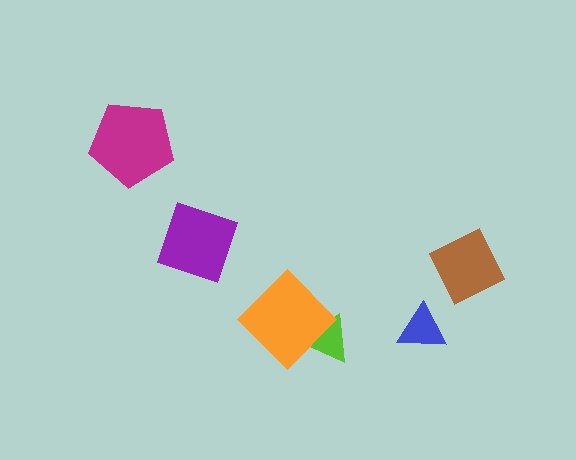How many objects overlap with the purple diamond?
0 objects overlap with the purple diamond.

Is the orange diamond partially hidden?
No, no other shape covers it.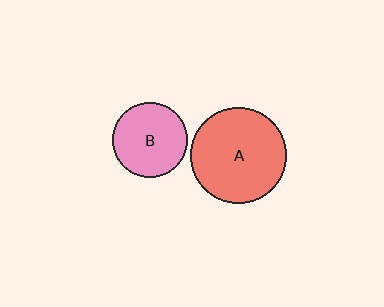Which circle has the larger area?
Circle A (red).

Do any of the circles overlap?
No, none of the circles overlap.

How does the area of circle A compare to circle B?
Approximately 1.6 times.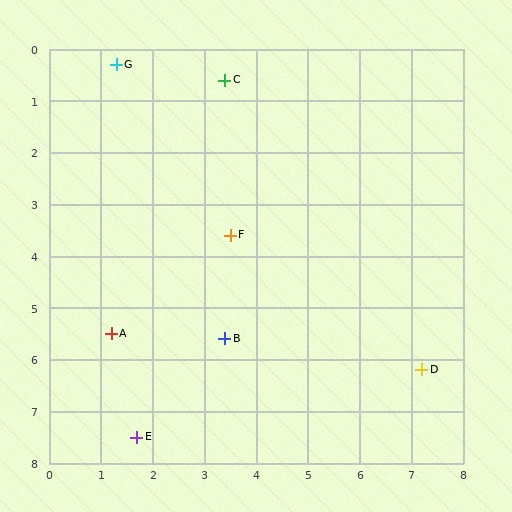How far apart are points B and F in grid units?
Points B and F are about 2.0 grid units apart.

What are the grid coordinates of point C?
Point C is at approximately (3.4, 0.6).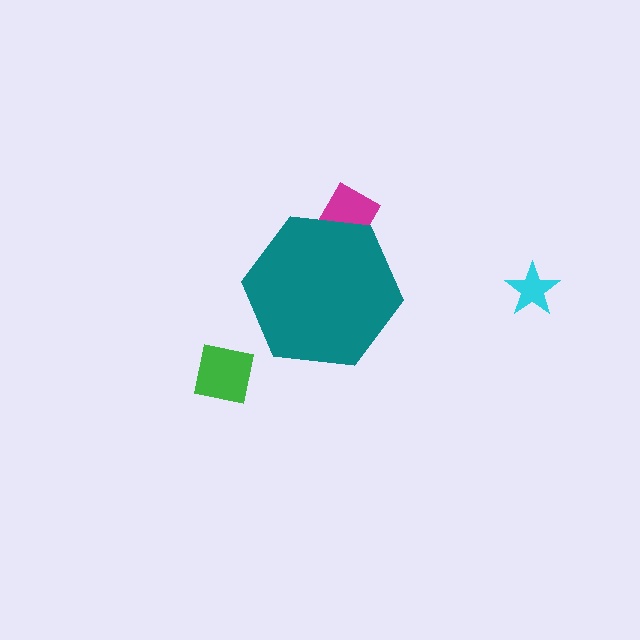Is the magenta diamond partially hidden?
Yes, the magenta diamond is partially hidden behind the teal hexagon.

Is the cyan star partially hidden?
No, the cyan star is fully visible.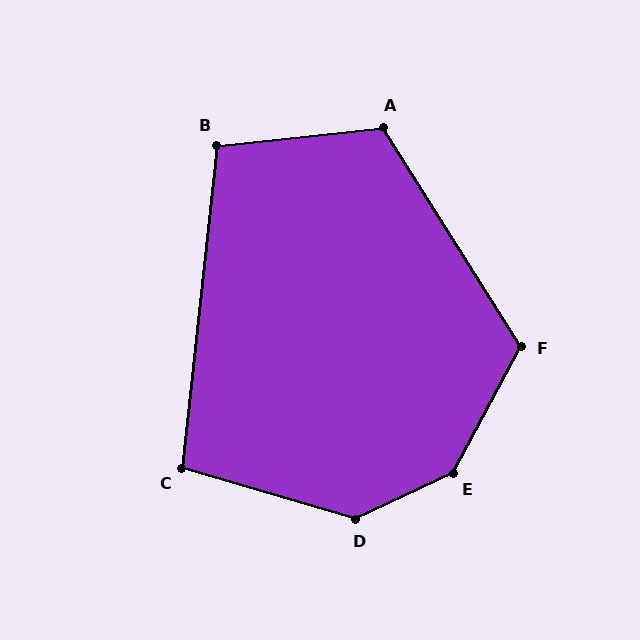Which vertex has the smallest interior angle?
C, at approximately 100 degrees.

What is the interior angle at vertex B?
Approximately 102 degrees (obtuse).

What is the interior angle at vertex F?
Approximately 120 degrees (obtuse).